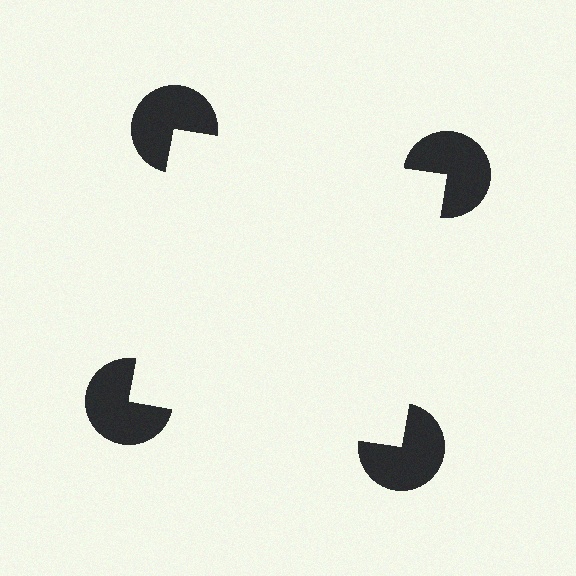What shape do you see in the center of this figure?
An illusory square — its edges are inferred from the aligned wedge cuts in the pac-man discs, not physically drawn.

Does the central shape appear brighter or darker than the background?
It typically appears slightly brighter than the background, even though no actual brightness change is drawn.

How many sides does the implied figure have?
4 sides.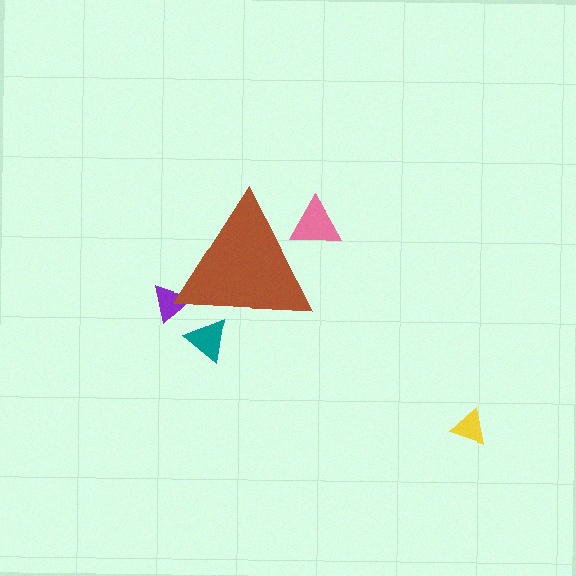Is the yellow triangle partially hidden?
No, the yellow triangle is fully visible.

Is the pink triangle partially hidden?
Yes, the pink triangle is partially hidden behind the brown triangle.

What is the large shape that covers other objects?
A brown triangle.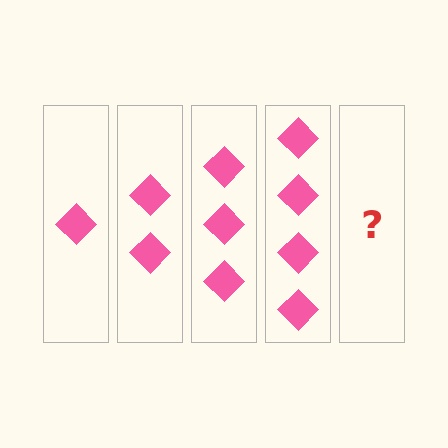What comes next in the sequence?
The next element should be 5 diamonds.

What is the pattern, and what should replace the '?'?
The pattern is that each step adds one more diamond. The '?' should be 5 diamonds.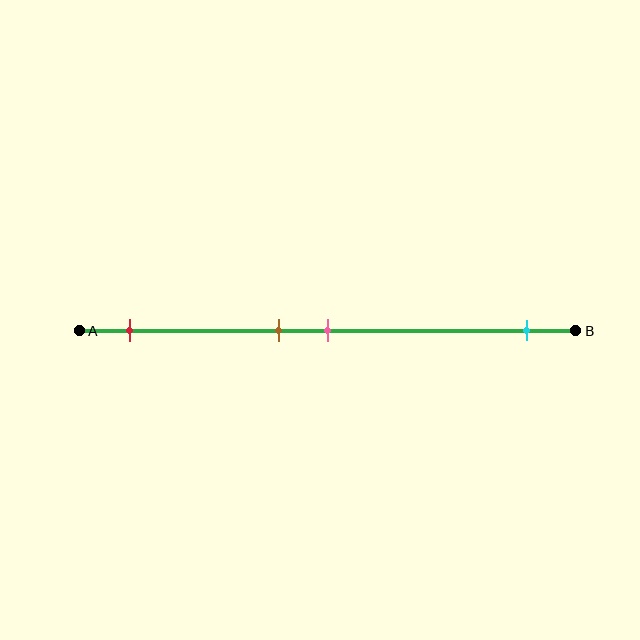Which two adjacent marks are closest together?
The brown and pink marks are the closest adjacent pair.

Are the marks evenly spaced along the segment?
No, the marks are not evenly spaced.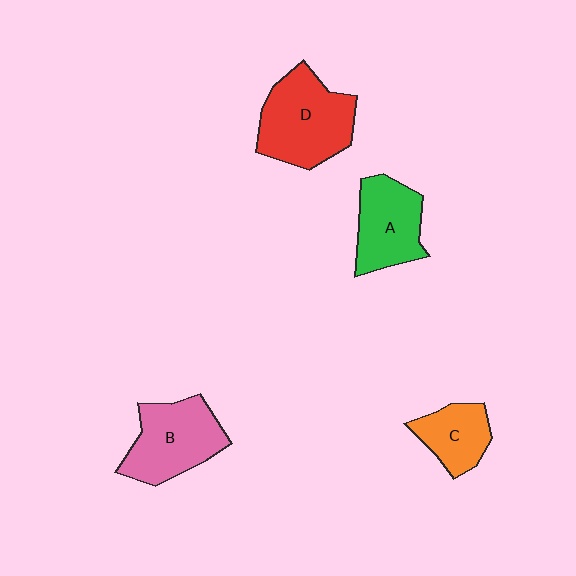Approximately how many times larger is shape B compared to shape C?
Approximately 1.6 times.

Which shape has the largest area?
Shape D (red).